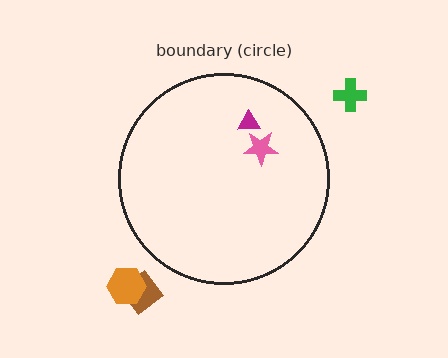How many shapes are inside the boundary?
2 inside, 3 outside.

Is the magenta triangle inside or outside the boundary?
Inside.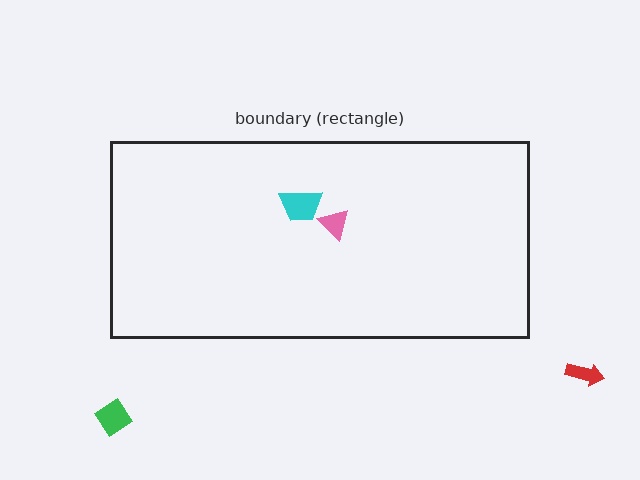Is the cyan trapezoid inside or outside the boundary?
Inside.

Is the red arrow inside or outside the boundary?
Outside.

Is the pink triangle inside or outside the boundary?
Inside.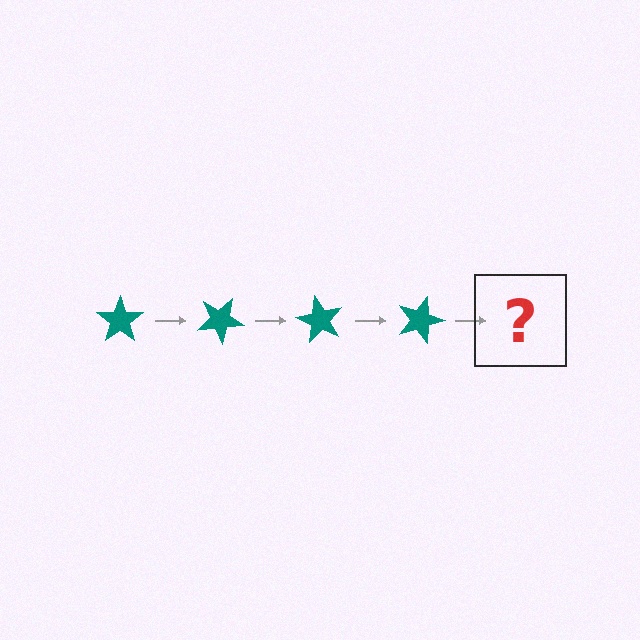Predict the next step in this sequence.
The next step is a teal star rotated 120 degrees.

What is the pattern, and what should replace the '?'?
The pattern is that the star rotates 30 degrees each step. The '?' should be a teal star rotated 120 degrees.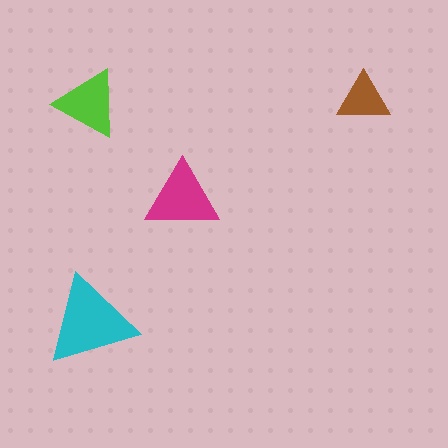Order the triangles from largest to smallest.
the cyan one, the magenta one, the lime one, the brown one.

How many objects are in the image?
There are 4 objects in the image.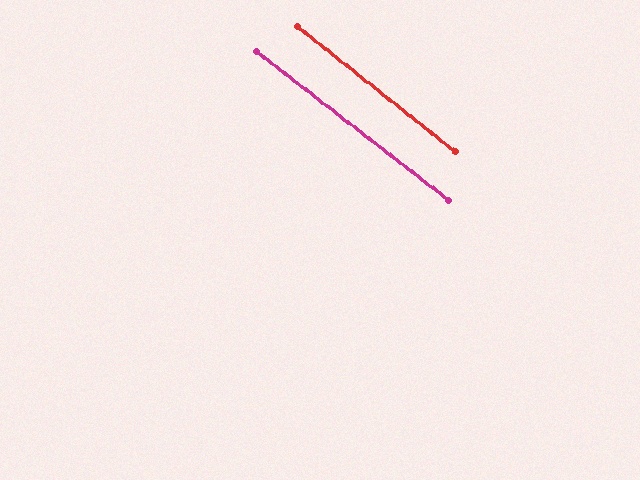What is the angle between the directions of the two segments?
Approximately 0 degrees.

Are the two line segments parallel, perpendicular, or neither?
Parallel — their directions differ by only 0.5°.